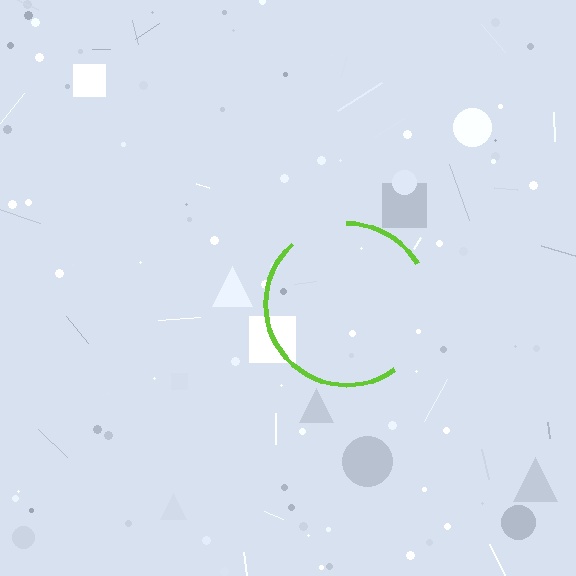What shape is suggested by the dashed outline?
The dashed outline suggests a circle.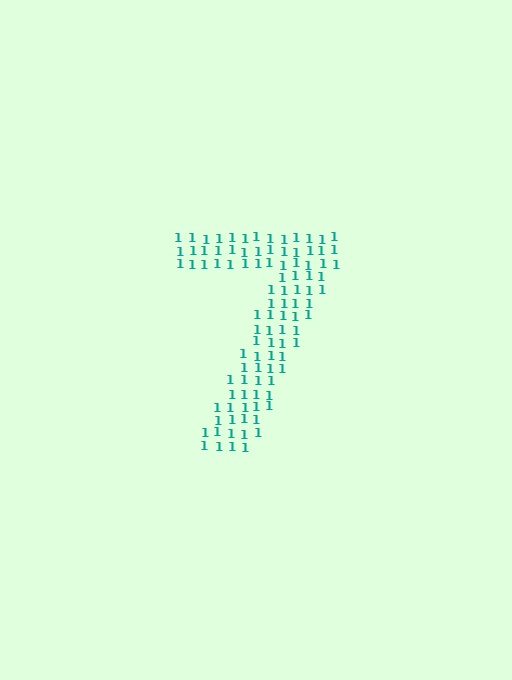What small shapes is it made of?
It is made of small digit 1's.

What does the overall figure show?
The overall figure shows the digit 7.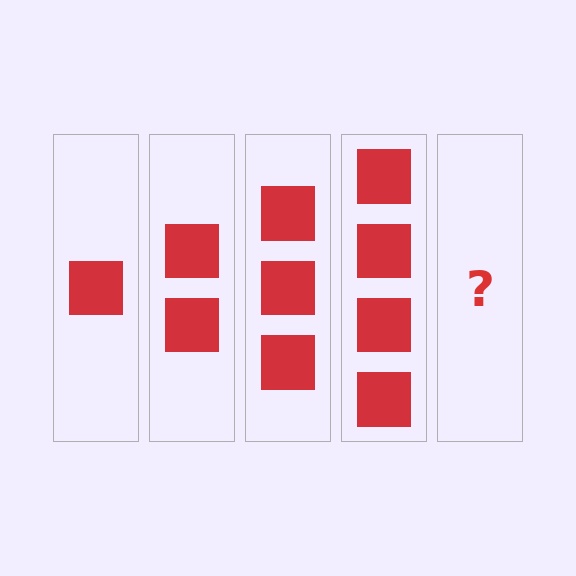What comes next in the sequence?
The next element should be 5 squares.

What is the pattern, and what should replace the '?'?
The pattern is that each step adds one more square. The '?' should be 5 squares.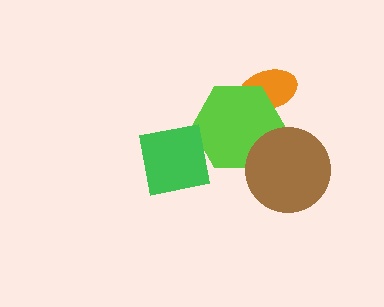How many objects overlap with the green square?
0 objects overlap with the green square.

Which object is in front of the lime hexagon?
The brown circle is in front of the lime hexagon.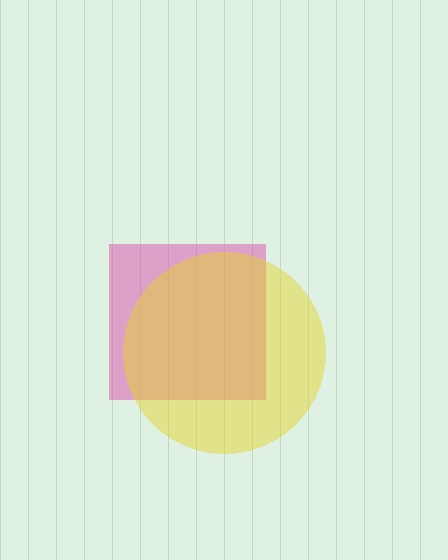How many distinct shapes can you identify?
There are 2 distinct shapes: a pink square, a yellow circle.